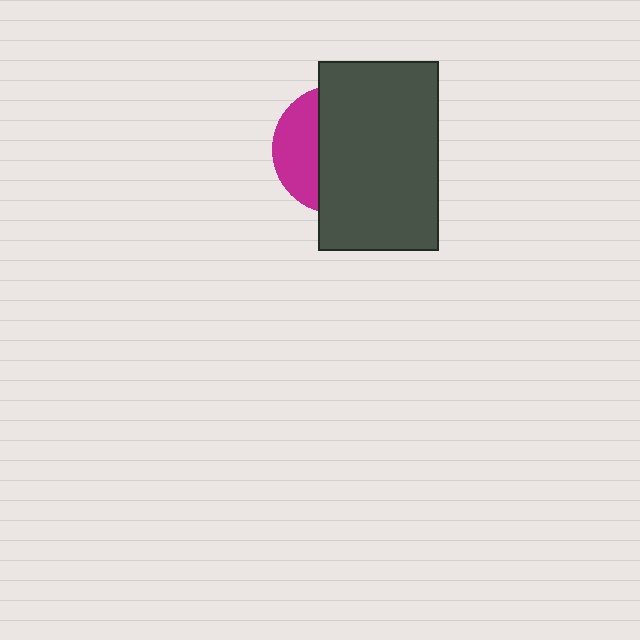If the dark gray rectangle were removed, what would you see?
You would see the complete magenta circle.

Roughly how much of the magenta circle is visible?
A small part of it is visible (roughly 32%).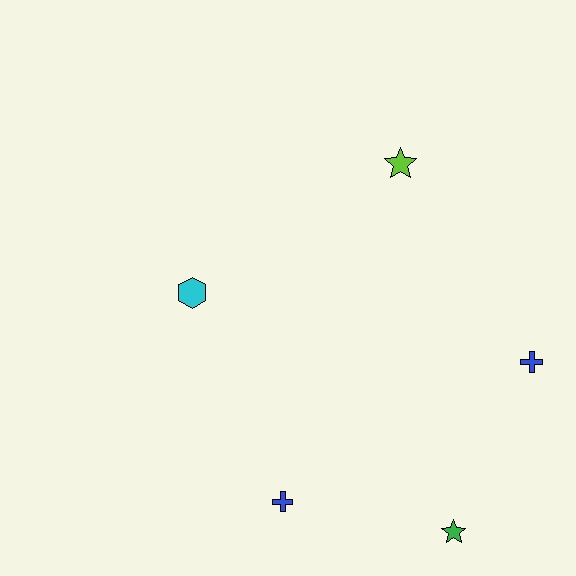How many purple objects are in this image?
There are no purple objects.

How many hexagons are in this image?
There is 1 hexagon.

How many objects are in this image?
There are 5 objects.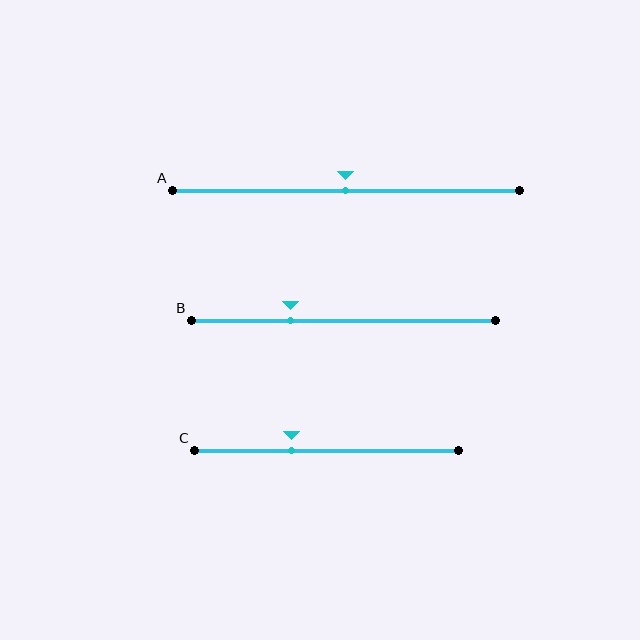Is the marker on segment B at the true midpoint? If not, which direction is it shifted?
No, the marker on segment B is shifted to the left by about 17% of the segment length.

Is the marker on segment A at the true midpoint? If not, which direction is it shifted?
Yes, the marker on segment A is at the true midpoint.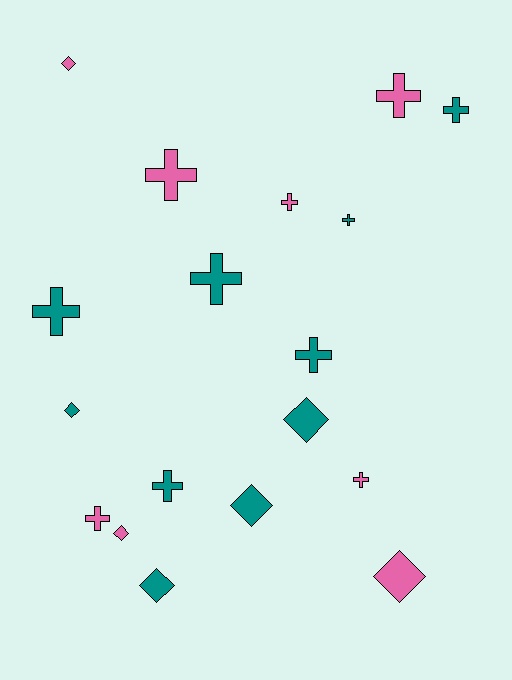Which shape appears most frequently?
Cross, with 11 objects.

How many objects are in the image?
There are 18 objects.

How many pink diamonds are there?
There are 3 pink diamonds.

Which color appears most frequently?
Teal, with 10 objects.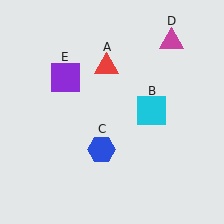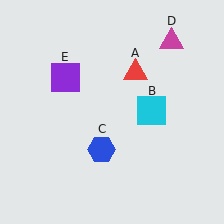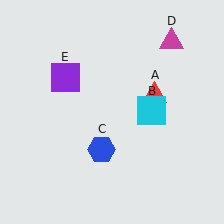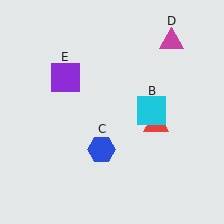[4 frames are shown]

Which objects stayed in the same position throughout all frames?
Cyan square (object B) and blue hexagon (object C) and magenta triangle (object D) and purple square (object E) remained stationary.